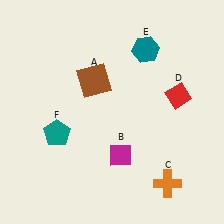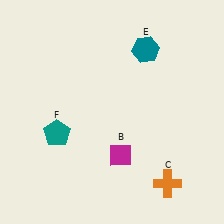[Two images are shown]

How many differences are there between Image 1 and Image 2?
There are 2 differences between the two images.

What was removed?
The brown square (A), the red diamond (D) were removed in Image 2.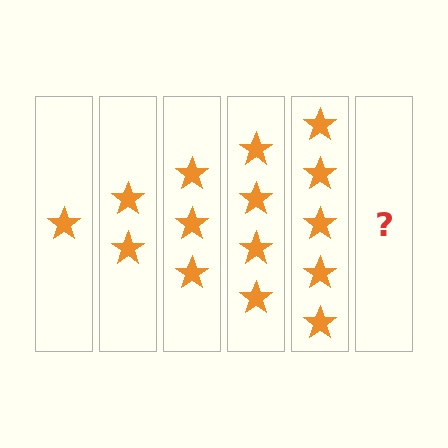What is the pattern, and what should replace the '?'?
The pattern is that each step adds one more star. The '?' should be 6 stars.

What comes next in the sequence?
The next element should be 6 stars.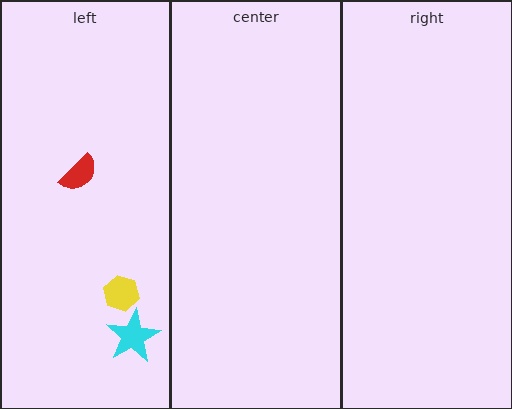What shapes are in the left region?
The cyan star, the red semicircle, the yellow hexagon.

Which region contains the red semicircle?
The left region.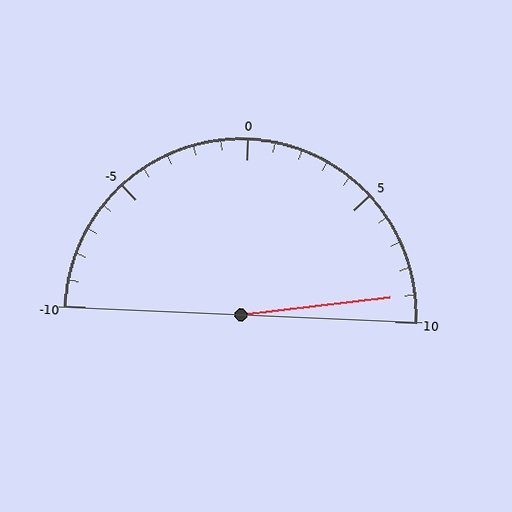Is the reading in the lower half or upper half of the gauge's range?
The reading is in the upper half of the range (-10 to 10).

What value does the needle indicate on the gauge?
The needle indicates approximately 9.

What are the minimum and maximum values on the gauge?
The gauge ranges from -10 to 10.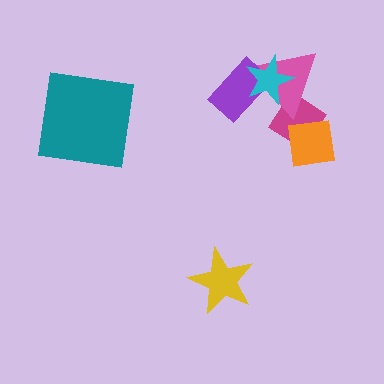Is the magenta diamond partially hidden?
Yes, it is partially covered by another shape.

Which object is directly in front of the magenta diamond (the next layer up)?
The orange square is directly in front of the magenta diamond.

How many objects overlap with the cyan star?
3 objects overlap with the cyan star.